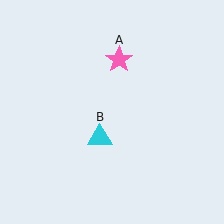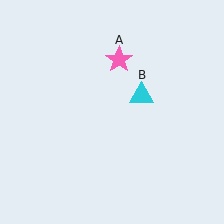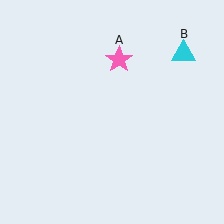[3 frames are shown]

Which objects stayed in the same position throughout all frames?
Pink star (object A) remained stationary.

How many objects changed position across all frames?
1 object changed position: cyan triangle (object B).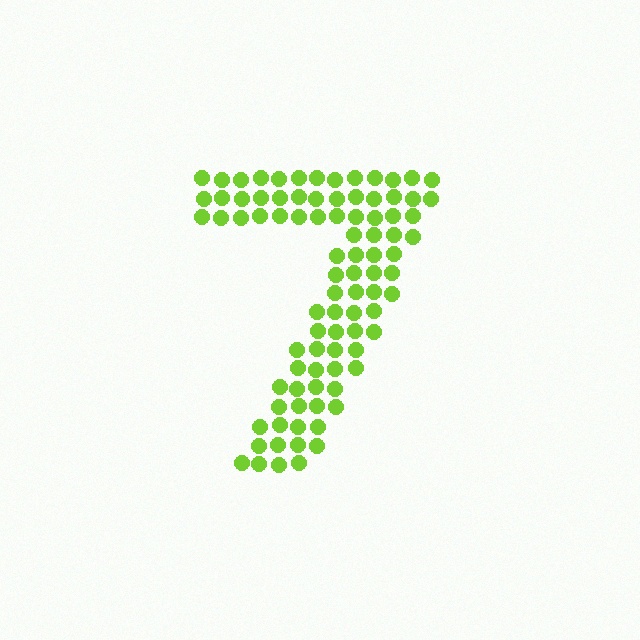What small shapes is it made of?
It is made of small circles.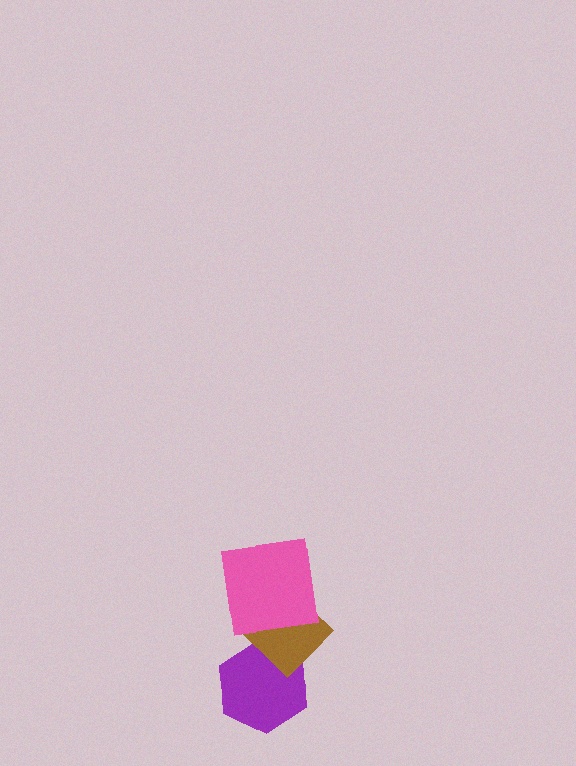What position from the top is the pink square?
The pink square is 1st from the top.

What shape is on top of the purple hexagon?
The brown diamond is on top of the purple hexagon.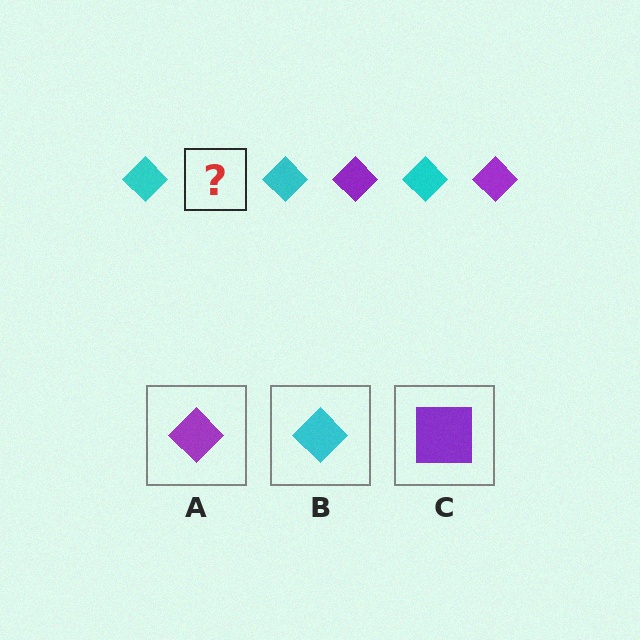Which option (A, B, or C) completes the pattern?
A.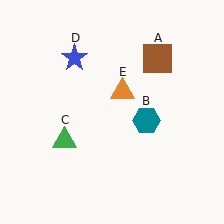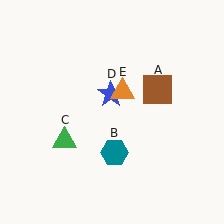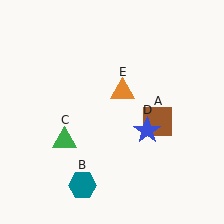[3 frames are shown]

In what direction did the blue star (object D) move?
The blue star (object D) moved down and to the right.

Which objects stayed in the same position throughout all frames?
Green triangle (object C) and orange triangle (object E) remained stationary.